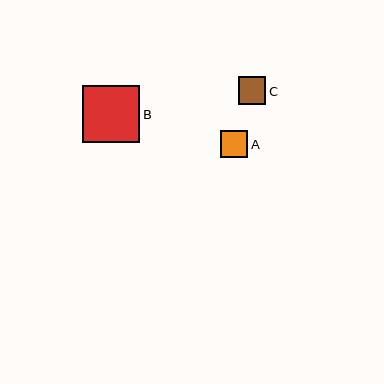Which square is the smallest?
Square A is the smallest with a size of approximately 27 pixels.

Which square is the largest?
Square B is the largest with a size of approximately 57 pixels.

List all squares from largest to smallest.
From largest to smallest: B, C, A.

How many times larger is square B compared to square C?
Square B is approximately 2.1 times the size of square C.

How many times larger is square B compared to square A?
Square B is approximately 2.1 times the size of square A.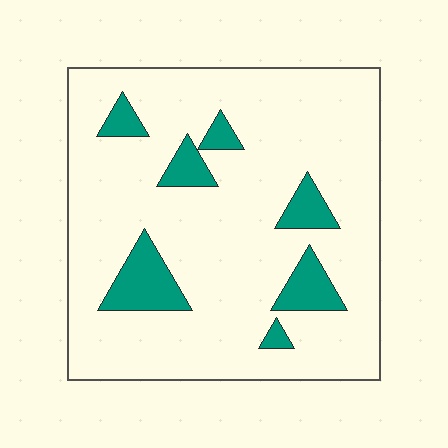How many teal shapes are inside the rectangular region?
7.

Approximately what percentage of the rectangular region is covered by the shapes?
Approximately 15%.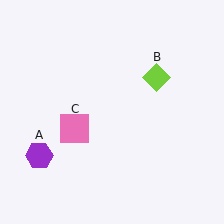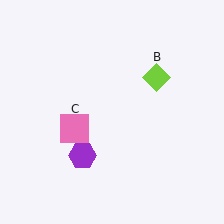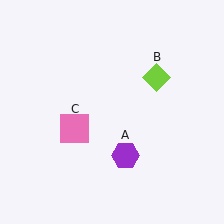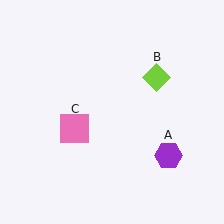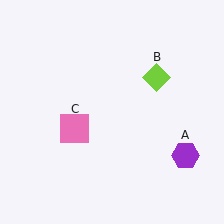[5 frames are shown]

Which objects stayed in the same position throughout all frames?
Lime diamond (object B) and pink square (object C) remained stationary.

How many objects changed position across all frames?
1 object changed position: purple hexagon (object A).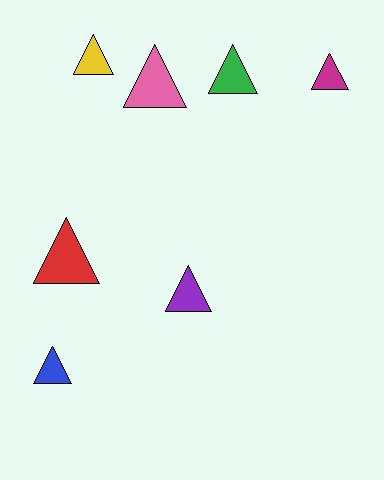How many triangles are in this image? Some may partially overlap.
There are 7 triangles.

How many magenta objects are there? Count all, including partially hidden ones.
There is 1 magenta object.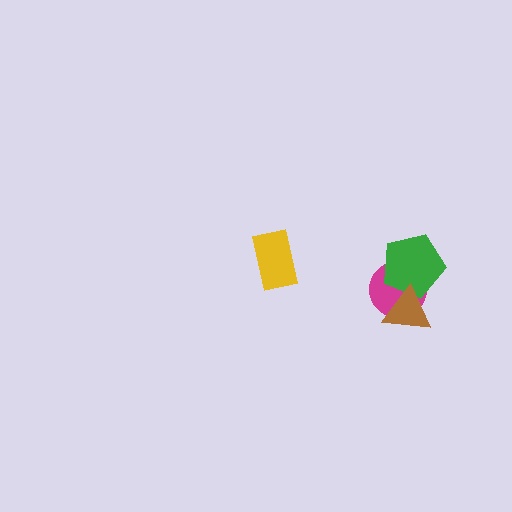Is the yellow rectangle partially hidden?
No, no other shape covers it.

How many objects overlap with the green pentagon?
2 objects overlap with the green pentagon.